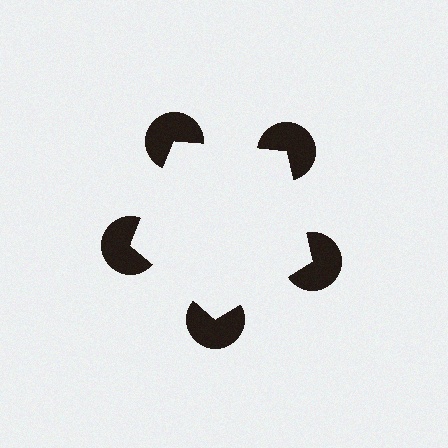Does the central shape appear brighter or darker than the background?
It typically appears slightly brighter than the background, even though no actual brightness change is drawn.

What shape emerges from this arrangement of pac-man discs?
An illusory pentagon — its edges are inferred from the aligned wedge cuts in the pac-man discs, not physically drawn.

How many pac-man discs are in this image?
There are 5 — one at each vertex of the illusory pentagon.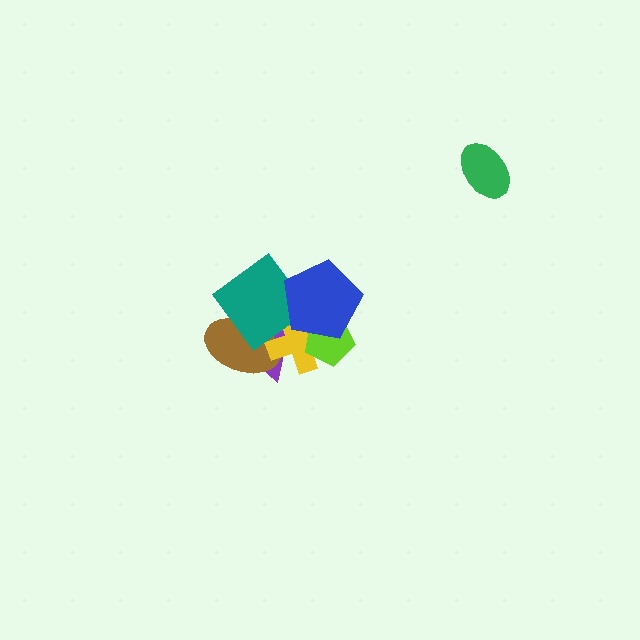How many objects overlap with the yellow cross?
5 objects overlap with the yellow cross.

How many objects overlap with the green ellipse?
0 objects overlap with the green ellipse.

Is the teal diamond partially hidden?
Yes, it is partially covered by another shape.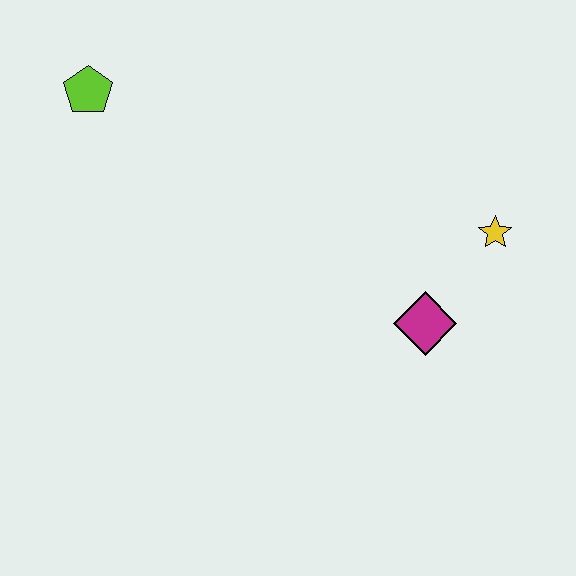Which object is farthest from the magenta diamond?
The lime pentagon is farthest from the magenta diamond.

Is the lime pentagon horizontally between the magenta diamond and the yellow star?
No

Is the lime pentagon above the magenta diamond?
Yes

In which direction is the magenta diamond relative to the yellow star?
The magenta diamond is below the yellow star.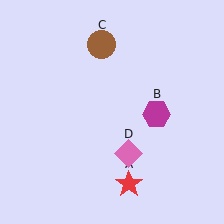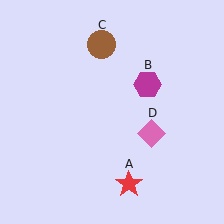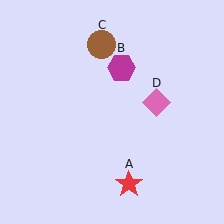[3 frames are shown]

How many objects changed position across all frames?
2 objects changed position: magenta hexagon (object B), pink diamond (object D).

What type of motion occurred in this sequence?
The magenta hexagon (object B), pink diamond (object D) rotated counterclockwise around the center of the scene.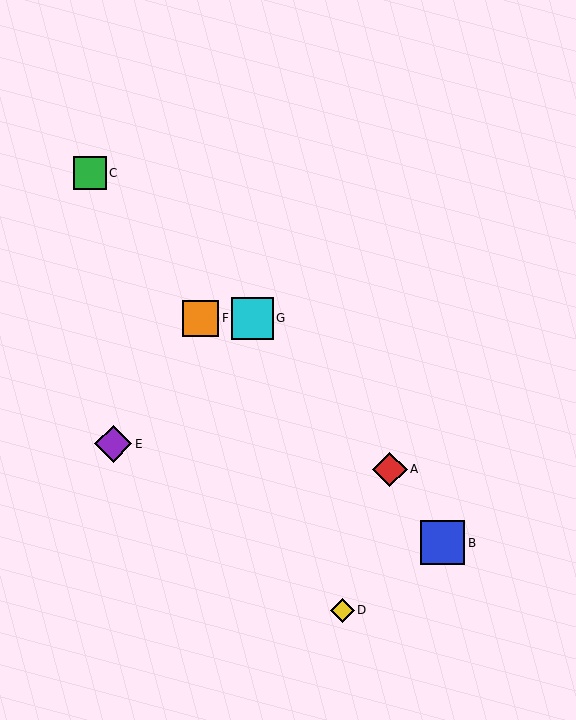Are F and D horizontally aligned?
No, F is at y≈318 and D is at y≈610.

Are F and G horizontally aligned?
Yes, both are at y≈318.